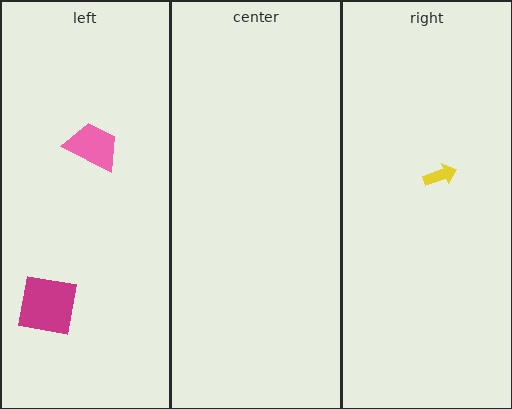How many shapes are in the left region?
2.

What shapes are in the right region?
The yellow arrow.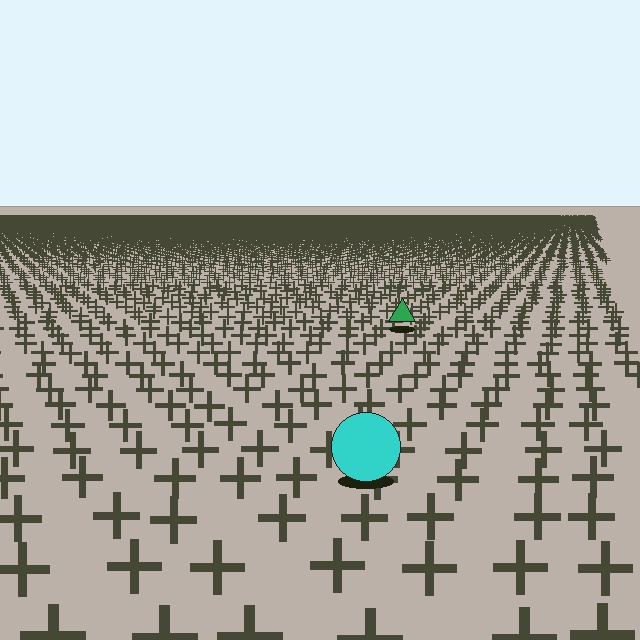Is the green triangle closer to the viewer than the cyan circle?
No. The cyan circle is closer — you can tell from the texture gradient: the ground texture is coarser near it.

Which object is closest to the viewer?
The cyan circle is closest. The texture marks near it are larger and more spread out.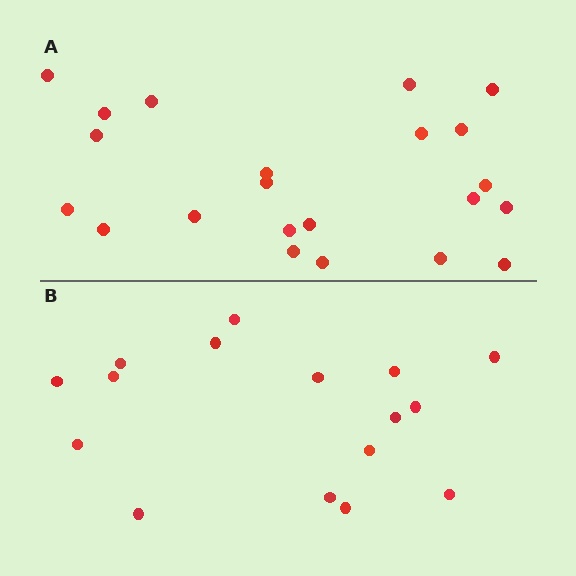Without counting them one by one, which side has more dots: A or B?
Region A (the top region) has more dots.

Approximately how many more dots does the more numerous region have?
Region A has about 6 more dots than region B.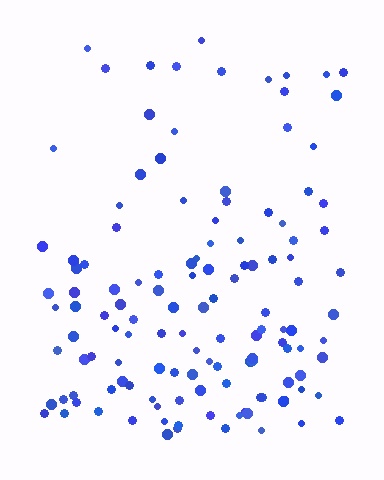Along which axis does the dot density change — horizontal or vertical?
Vertical.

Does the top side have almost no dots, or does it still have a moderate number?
Still a moderate number, just noticeably fewer than the bottom.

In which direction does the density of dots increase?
From top to bottom, with the bottom side densest.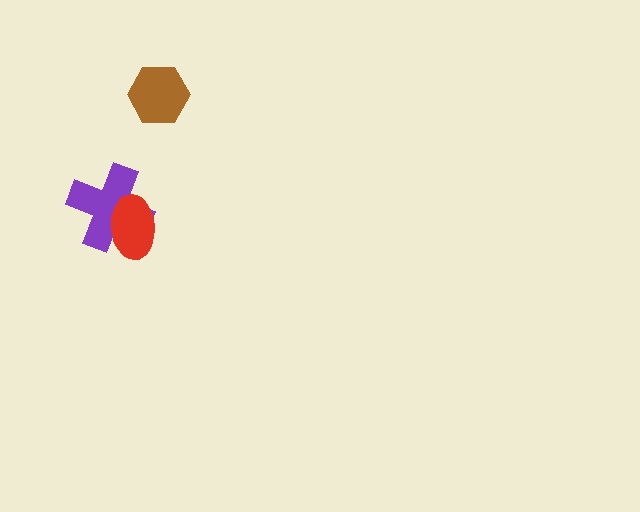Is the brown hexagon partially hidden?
No, no other shape covers it.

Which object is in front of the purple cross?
The red ellipse is in front of the purple cross.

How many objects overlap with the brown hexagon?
0 objects overlap with the brown hexagon.